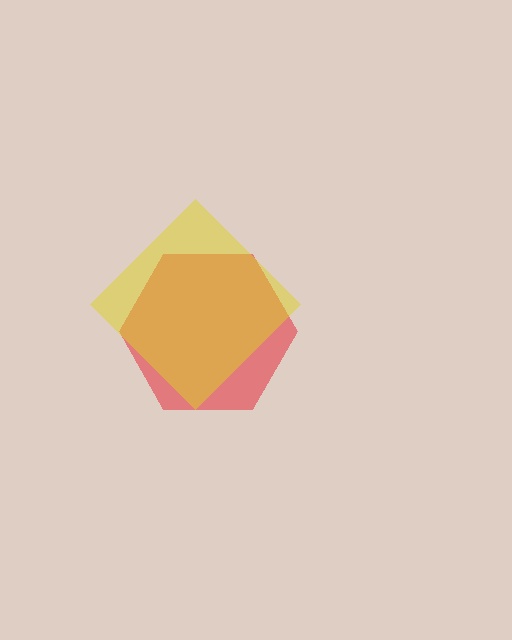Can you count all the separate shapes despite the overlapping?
Yes, there are 2 separate shapes.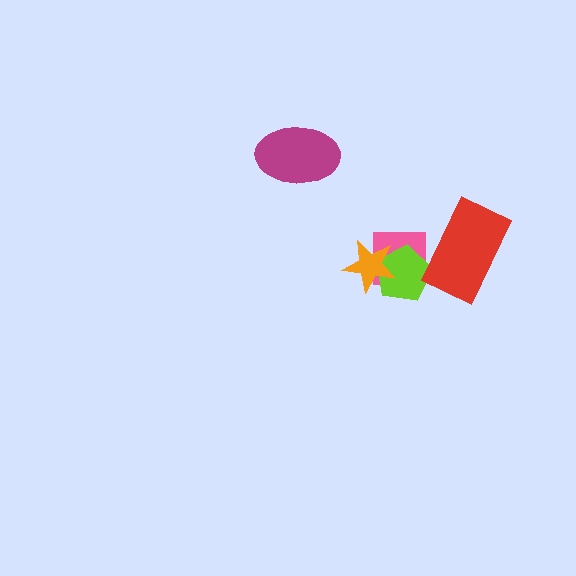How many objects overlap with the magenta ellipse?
0 objects overlap with the magenta ellipse.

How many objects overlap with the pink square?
2 objects overlap with the pink square.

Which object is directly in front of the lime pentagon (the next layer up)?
The orange star is directly in front of the lime pentagon.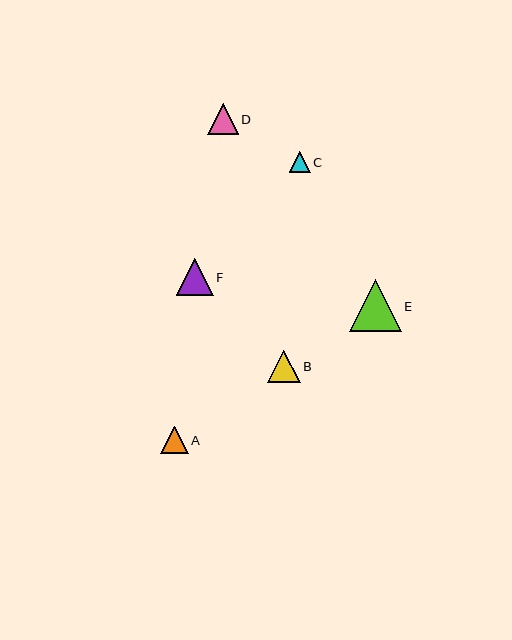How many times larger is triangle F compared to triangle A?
Triangle F is approximately 1.3 times the size of triangle A.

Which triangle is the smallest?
Triangle C is the smallest with a size of approximately 21 pixels.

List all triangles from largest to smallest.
From largest to smallest: E, F, B, D, A, C.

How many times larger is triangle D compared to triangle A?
Triangle D is approximately 1.1 times the size of triangle A.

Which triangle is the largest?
Triangle E is the largest with a size of approximately 52 pixels.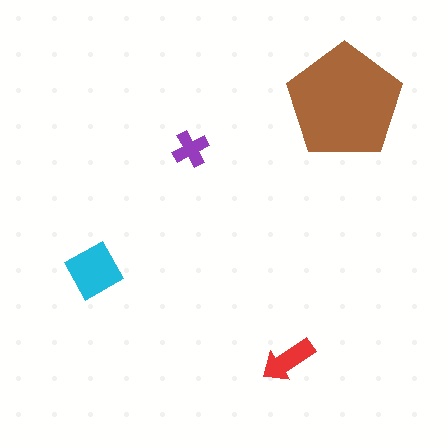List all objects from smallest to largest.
The purple cross, the red arrow, the cyan diamond, the brown pentagon.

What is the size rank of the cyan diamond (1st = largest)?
2nd.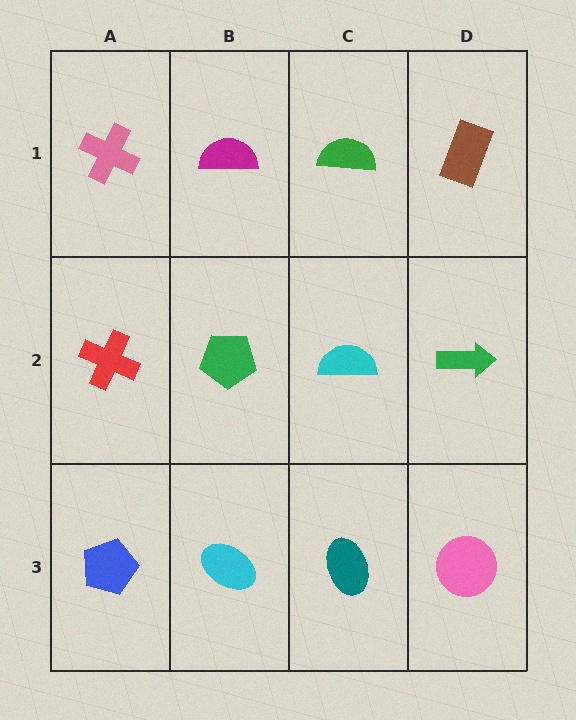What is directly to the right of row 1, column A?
A magenta semicircle.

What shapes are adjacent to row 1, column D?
A green arrow (row 2, column D), a green semicircle (row 1, column C).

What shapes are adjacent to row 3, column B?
A green pentagon (row 2, column B), a blue pentagon (row 3, column A), a teal ellipse (row 3, column C).